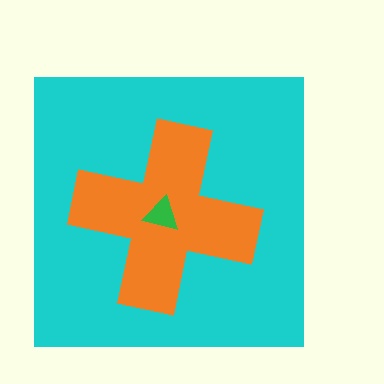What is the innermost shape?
The green triangle.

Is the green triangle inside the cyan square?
Yes.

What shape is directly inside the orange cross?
The green triangle.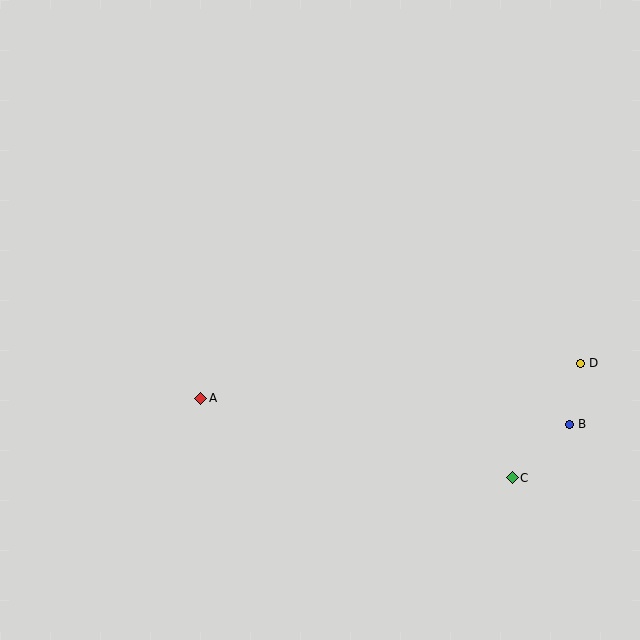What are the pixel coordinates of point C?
Point C is at (512, 478).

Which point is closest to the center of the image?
Point A at (201, 398) is closest to the center.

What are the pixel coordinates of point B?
Point B is at (570, 424).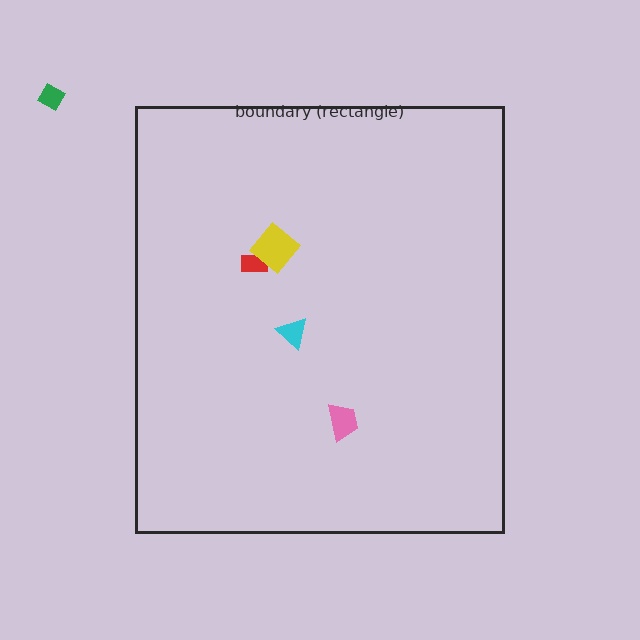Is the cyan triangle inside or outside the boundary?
Inside.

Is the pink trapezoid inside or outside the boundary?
Inside.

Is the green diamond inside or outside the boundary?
Outside.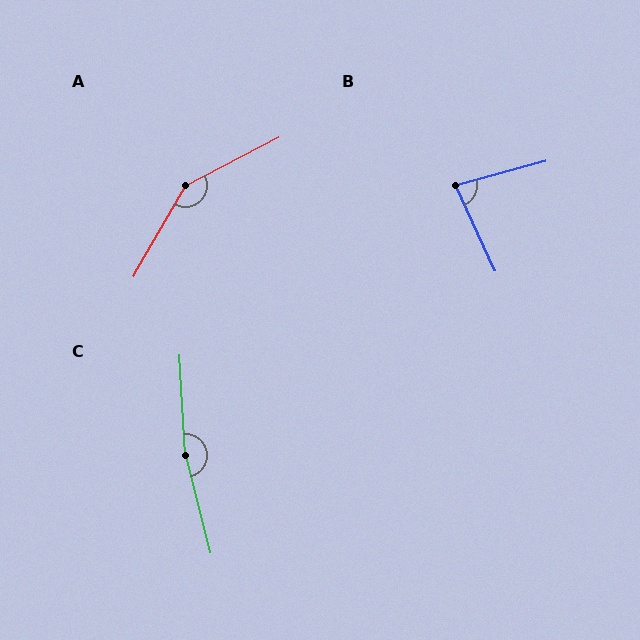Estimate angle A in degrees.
Approximately 147 degrees.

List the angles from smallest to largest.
B (80°), A (147°), C (169°).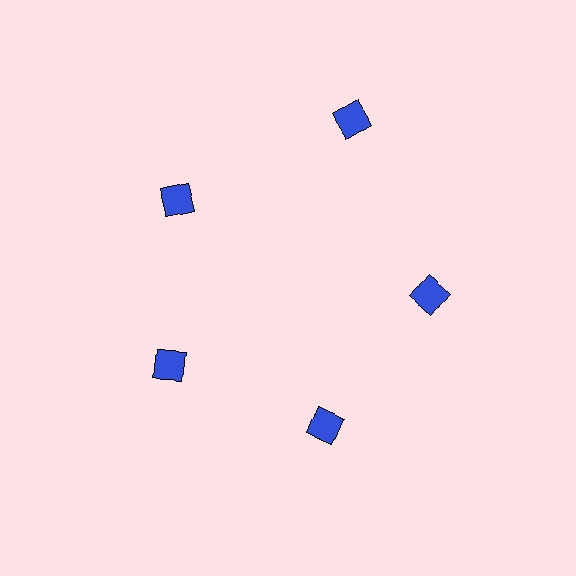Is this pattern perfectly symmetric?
No. The 5 blue squares are arranged in a ring, but one element near the 1 o'clock position is pushed outward from the center, breaking the 5-fold rotational symmetry.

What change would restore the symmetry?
The symmetry would be restored by moving it inward, back onto the ring so that all 5 squares sit at equal angles and equal distance from the center.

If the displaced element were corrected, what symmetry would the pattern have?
It would have 5-fold rotational symmetry — the pattern would map onto itself every 72 degrees.